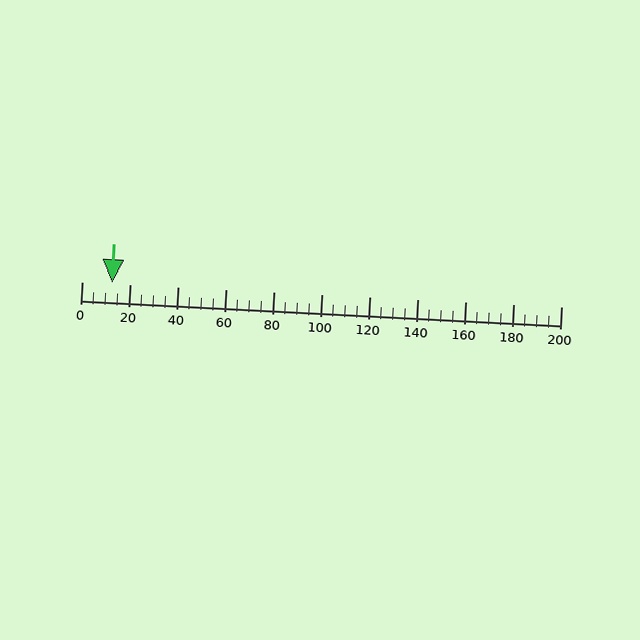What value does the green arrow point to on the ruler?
The green arrow points to approximately 13.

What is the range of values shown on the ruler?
The ruler shows values from 0 to 200.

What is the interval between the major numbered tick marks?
The major tick marks are spaced 20 units apart.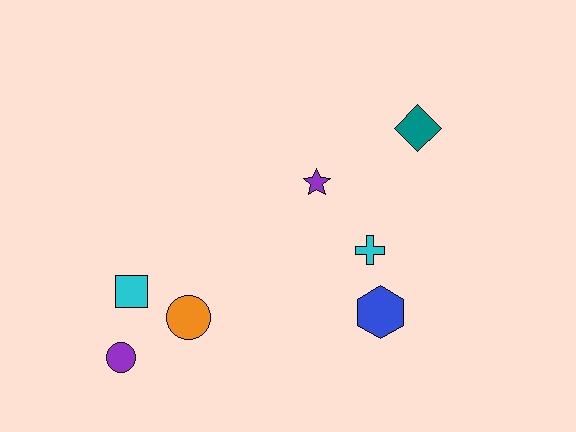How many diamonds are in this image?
There is 1 diamond.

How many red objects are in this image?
There are no red objects.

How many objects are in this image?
There are 7 objects.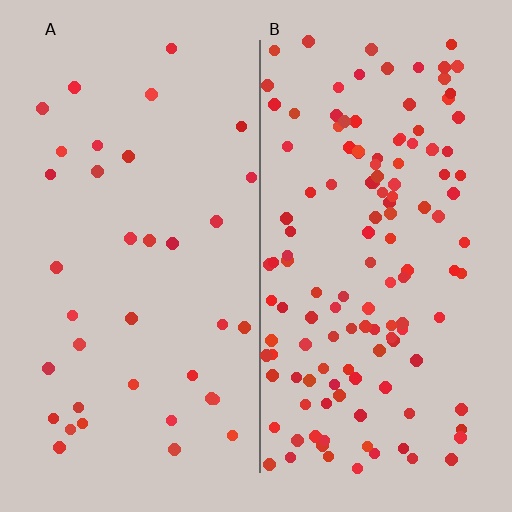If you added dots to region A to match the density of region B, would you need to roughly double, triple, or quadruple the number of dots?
Approximately quadruple.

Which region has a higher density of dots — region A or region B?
B (the right).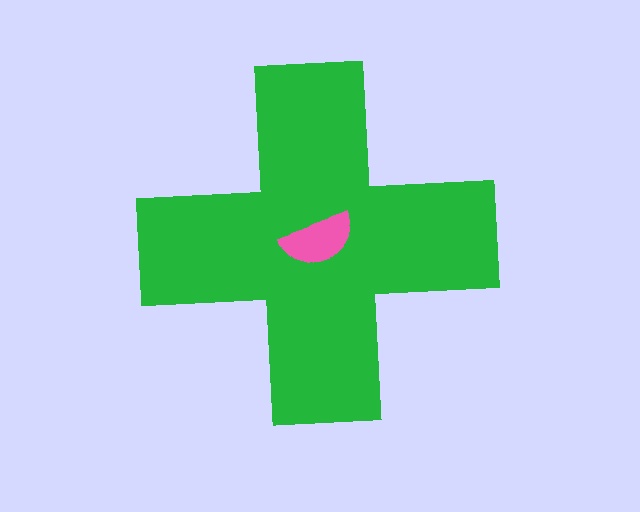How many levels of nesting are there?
2.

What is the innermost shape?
The pink semicircle.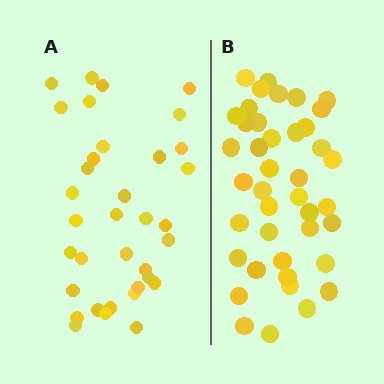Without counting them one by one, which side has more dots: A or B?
Region B (the right region) has more dots.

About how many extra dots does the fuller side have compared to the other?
Region B has about 6 more dots than region A.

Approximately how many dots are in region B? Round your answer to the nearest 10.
About 40 dots. (The exact count is 41, which rounds to 40.)